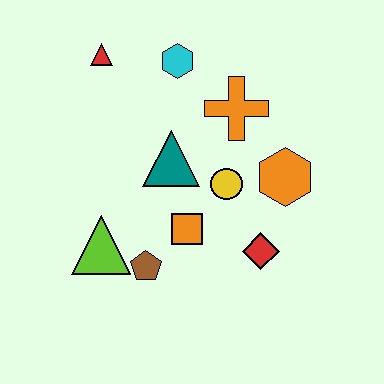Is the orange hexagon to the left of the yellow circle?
No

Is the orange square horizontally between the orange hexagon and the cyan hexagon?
Yes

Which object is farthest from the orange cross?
The lime triangle is farthest from the orange cross.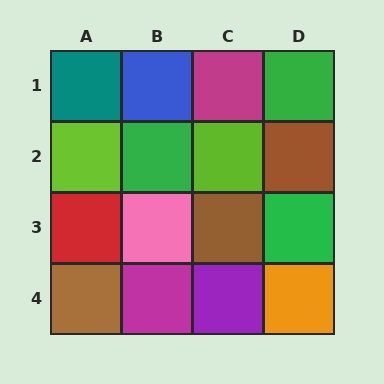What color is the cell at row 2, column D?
Brown.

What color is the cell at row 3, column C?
Brown.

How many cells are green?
3 cells are green.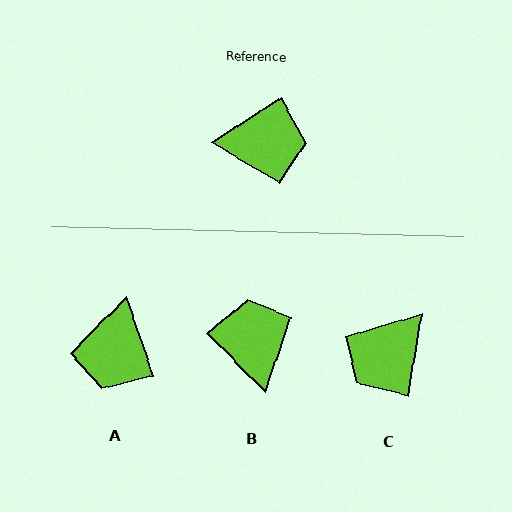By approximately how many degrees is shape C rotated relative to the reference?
Approximately 133 degrees clockwise.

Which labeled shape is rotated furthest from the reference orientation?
C, about 133 degrees away.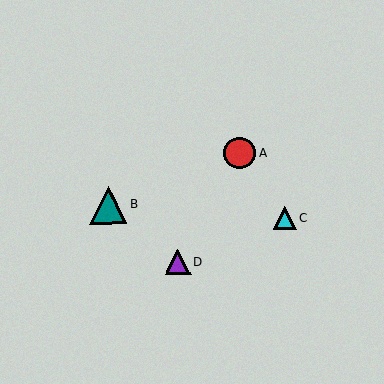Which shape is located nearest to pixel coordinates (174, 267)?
The purple triangle (labeled D) at (178, 262) is nearest to that location.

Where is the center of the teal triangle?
The center of the teal triangle is at (108, 205).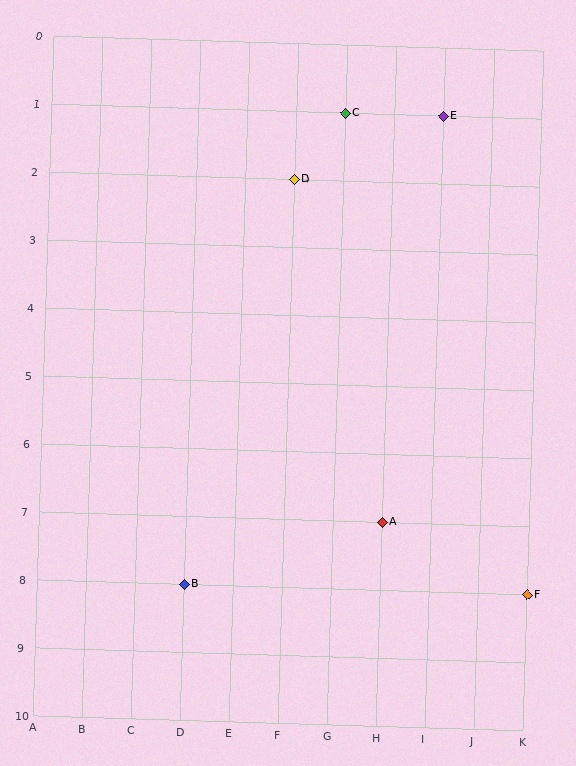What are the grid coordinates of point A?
Point A is at grid coordinates (H, 7).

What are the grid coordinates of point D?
Point D is at grid coordinates (F, 2).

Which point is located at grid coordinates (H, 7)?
Point A is at (H, 7).